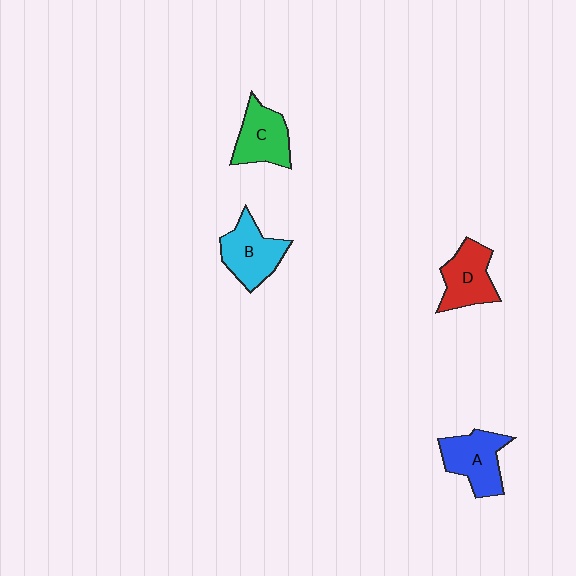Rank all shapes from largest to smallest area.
From largest to smallest: A (blue), B (cyan), D (red), C (green).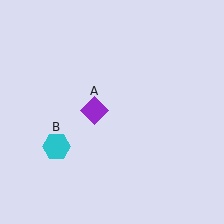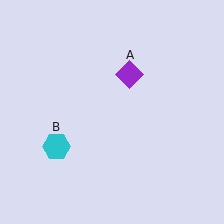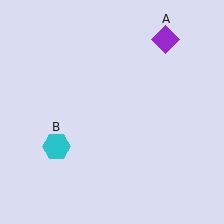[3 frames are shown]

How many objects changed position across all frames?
1 object changed position: purple diamond (object A).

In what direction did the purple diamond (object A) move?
The purple diamond (object A) moved up and to the right.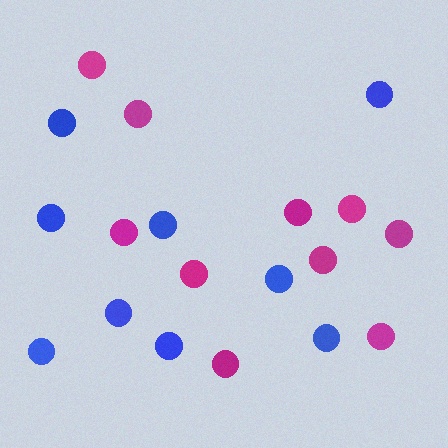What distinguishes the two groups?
There are 2 groups: one group of blue circles (9) and one group of magenta circles (10).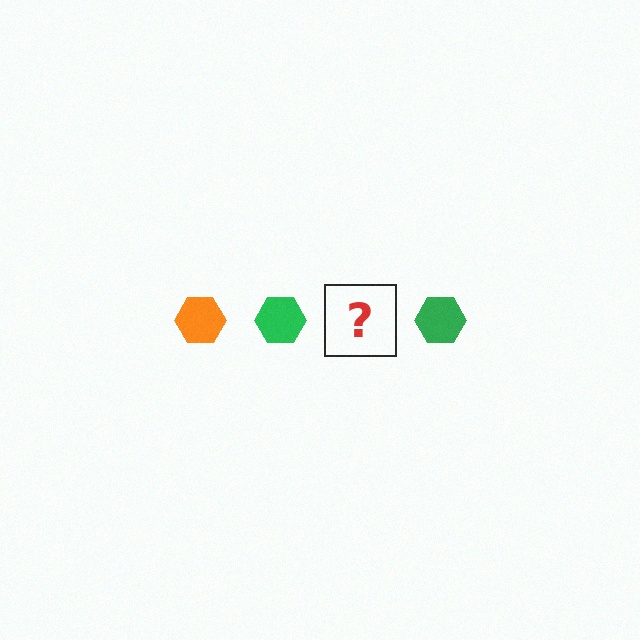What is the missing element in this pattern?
The missing element is an orange hexagon.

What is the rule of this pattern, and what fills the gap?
The rule is that the pattern cycles through orange, green hexagons. The gap should be filled with an orange hexagon.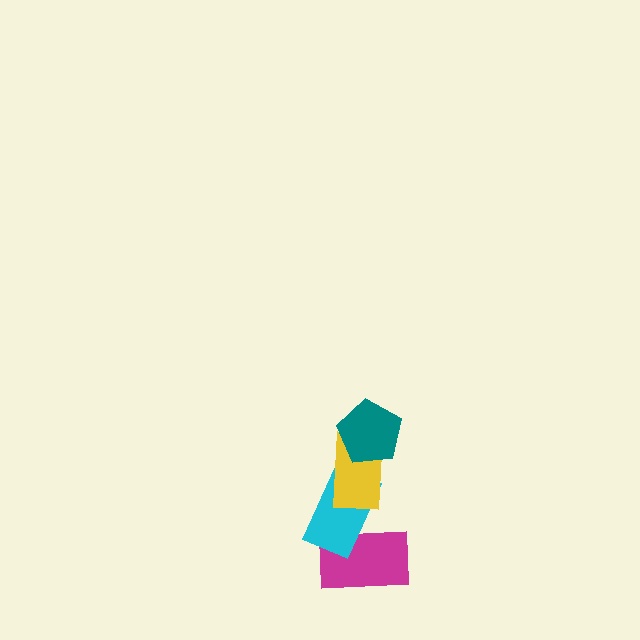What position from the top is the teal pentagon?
The teal pentagon is 1st from the top.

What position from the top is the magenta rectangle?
The magenta rectangle is 4th from the top.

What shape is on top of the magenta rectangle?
The cyan rectangle is on top of the magenta rectangle.